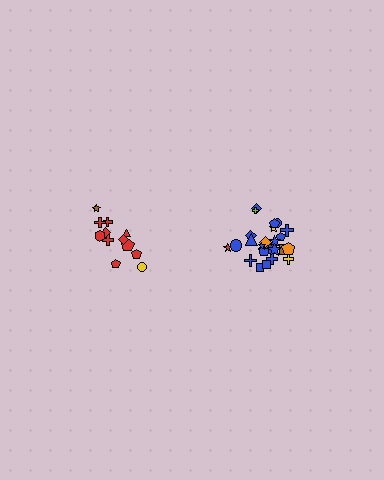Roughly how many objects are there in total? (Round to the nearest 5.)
Roughly 35 objects in total.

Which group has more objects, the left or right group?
The right group.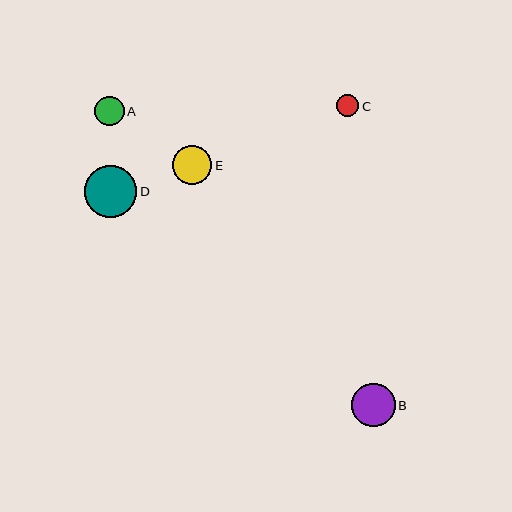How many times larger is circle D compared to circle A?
Circle D is approximately 1.8 times the size of circle A.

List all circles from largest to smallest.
From largest to smallest: D, B, E, A, C.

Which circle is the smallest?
Circle C is the smallest with a size of approximately 22 pixels.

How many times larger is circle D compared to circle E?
Circle D is approximately 1.4 times the size of circle E.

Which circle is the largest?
Circle D is the largest with a size of approximately 53 pixels.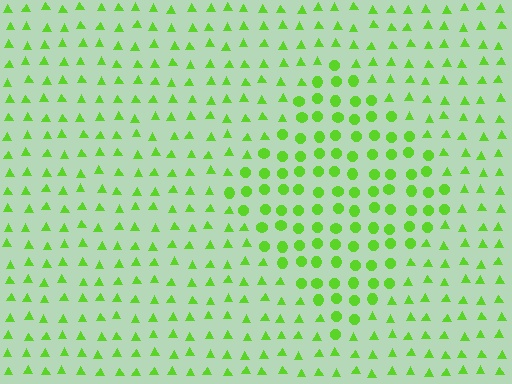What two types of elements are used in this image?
The image uses circles inside the diamond region and triangles outside it.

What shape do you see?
I see a diamond.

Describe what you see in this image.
The image is filled with small lime elements arranged in a uniform grid. A diamond-shaped region contains circles, while the surrounding area contains triangles. The boundary is defined purely by the change in element shape.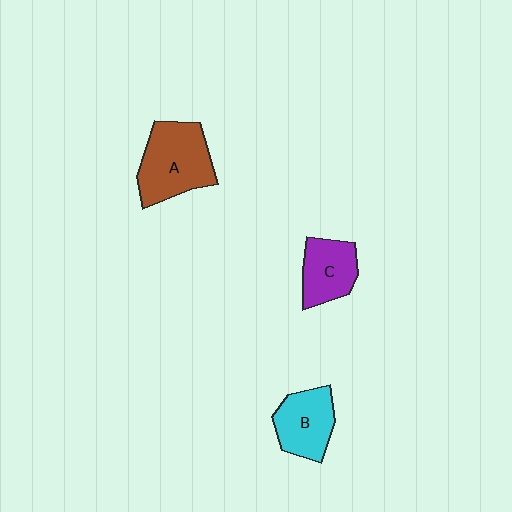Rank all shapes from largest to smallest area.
From largest to smallest: A (brown), B (cyan), C (purple).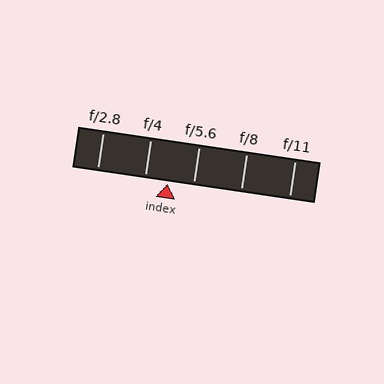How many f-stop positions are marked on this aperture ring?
There are 5 f-stop positions marked.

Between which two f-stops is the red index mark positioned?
The index mark is between f/4 and f/5.6.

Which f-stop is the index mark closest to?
The index mark is closest to f/4.